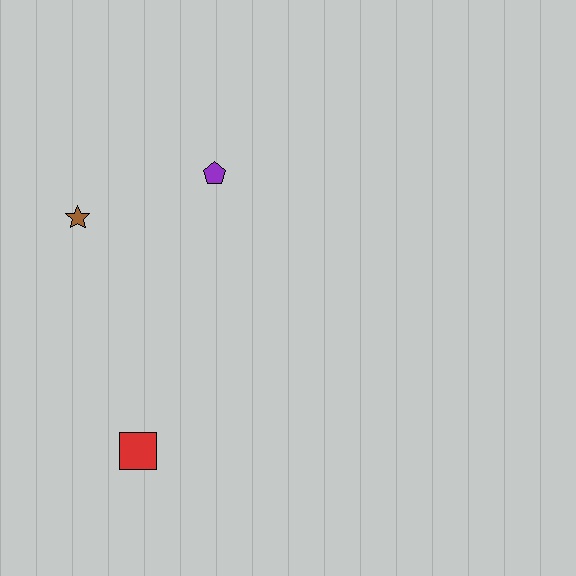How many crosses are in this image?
There are no crosses.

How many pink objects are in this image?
There are no pink objects.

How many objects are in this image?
There are 3 objects.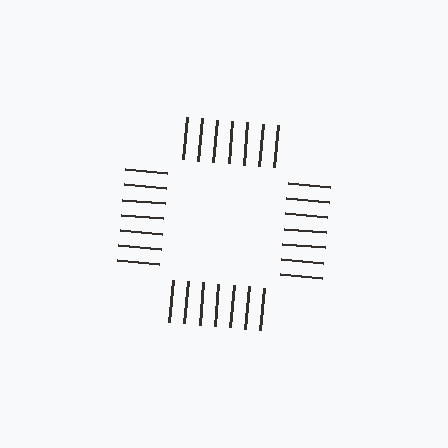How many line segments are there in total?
28 — 7 along each of the 4 edges.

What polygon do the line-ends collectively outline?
An illusory square — the line segments terminate on its edges but no continuous stroke is drawn.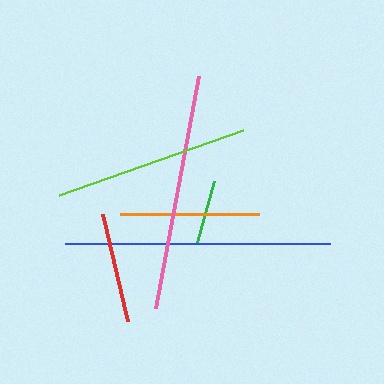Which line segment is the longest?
The blue line is the longest at approximately 265 pixels.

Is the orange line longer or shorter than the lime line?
The lime line is longer than the orange line.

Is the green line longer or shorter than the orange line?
The orange line is longer than the green line.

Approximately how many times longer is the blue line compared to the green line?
The blue line is approximately 4.2 times the length of the green line.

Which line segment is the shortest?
The green line is the shortest at approximately 64 pixels.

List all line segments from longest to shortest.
From longest to shortest: blue, pink, lime, orange, red, green.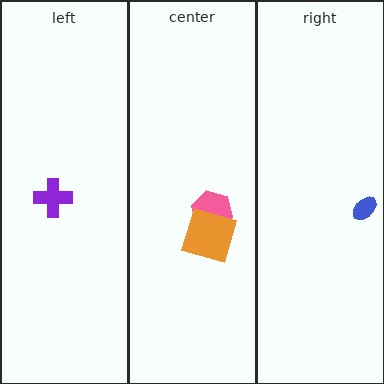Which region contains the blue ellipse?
The right region.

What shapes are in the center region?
The pink hexagon, the orange square.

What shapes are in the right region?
The blue ellipse.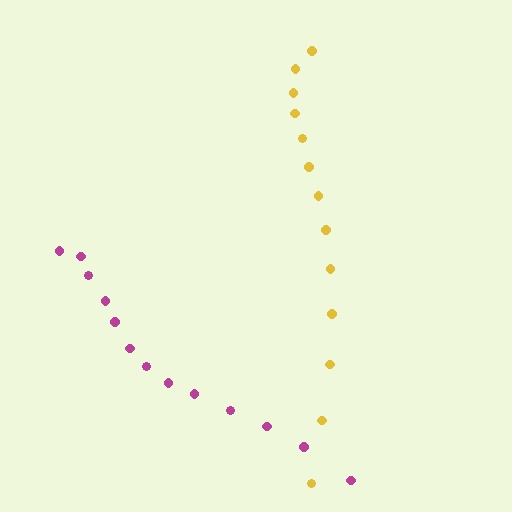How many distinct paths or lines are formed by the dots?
There are 2 distinct paths.